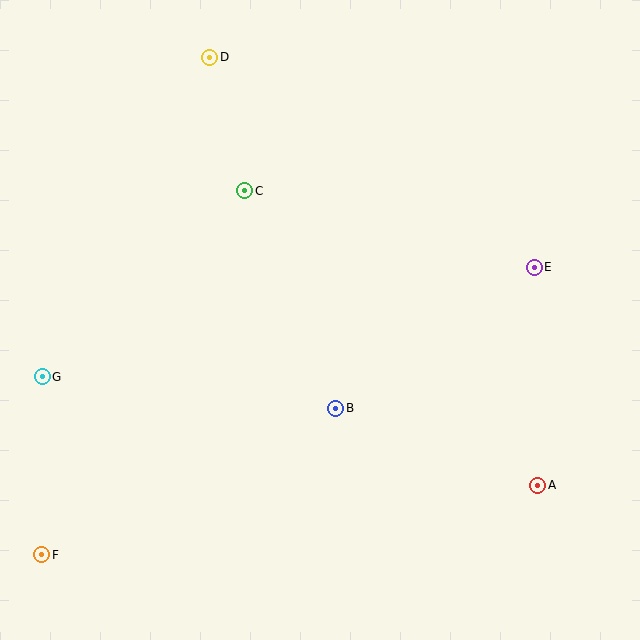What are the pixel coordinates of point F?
Point F is at (42, 555).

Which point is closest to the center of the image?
Point B at (336, 408) is closest to the center.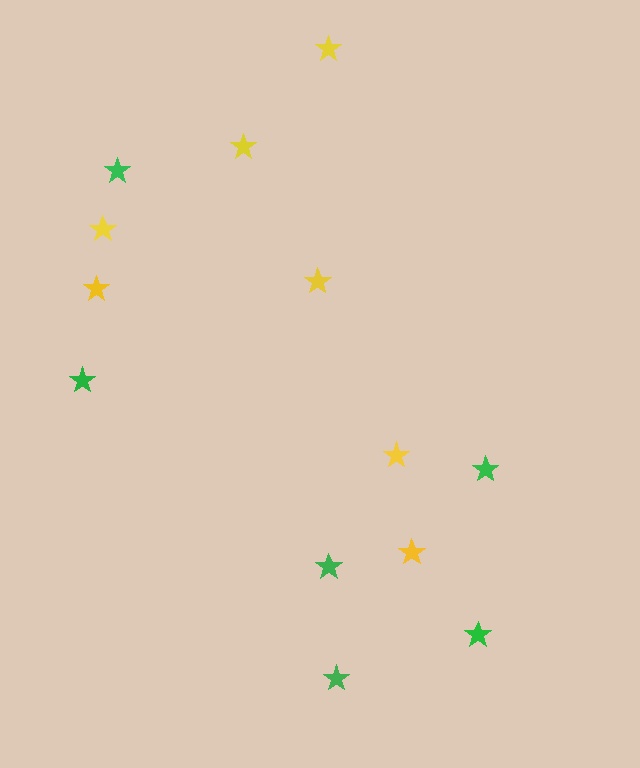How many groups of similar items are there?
There are 2 groups: one group of green stars (6) and one group of yellow stars (7).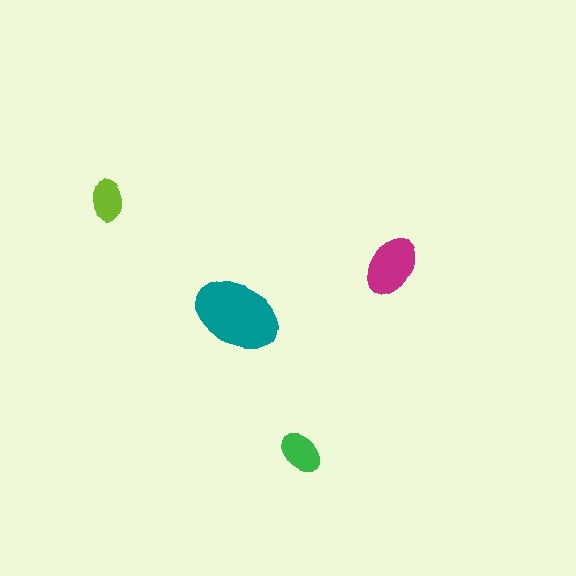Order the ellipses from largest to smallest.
the teal one, the magenta one, the green one, the lime one.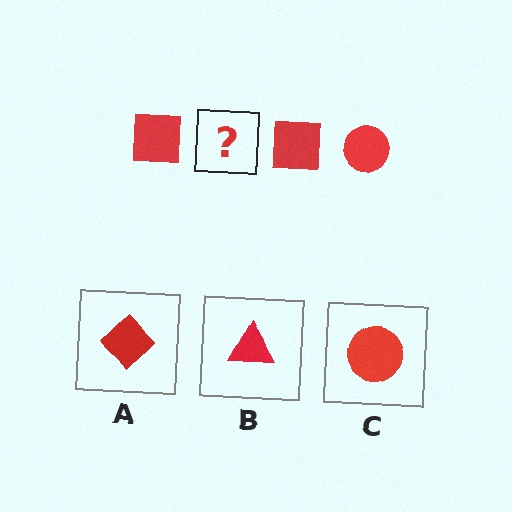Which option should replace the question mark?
Option C.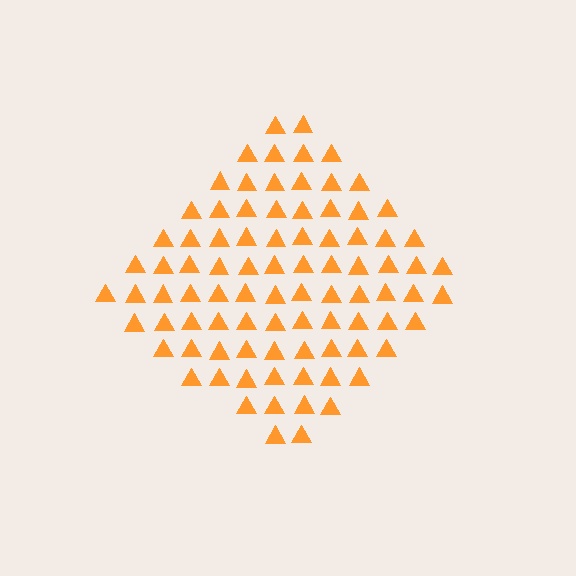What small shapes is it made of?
It is made of small triangles.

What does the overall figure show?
The overall figure shows a diamond.